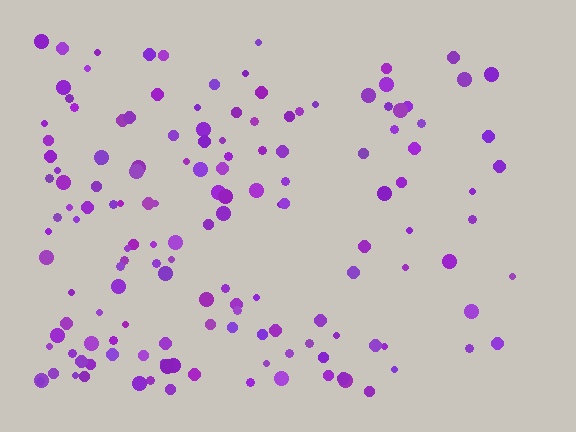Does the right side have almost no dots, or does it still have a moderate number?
Still a moderate number, just noticeably fewer than the left.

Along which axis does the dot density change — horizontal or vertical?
Horizontal.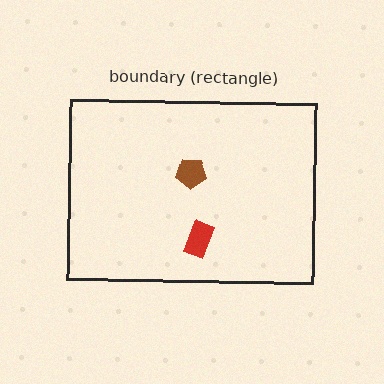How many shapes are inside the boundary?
2 inside, 0 outside.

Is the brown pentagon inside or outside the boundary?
Inside.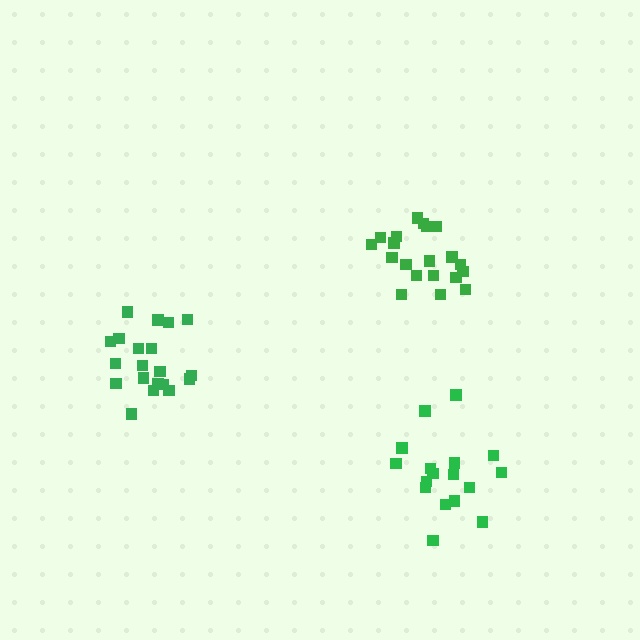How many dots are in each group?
Group 1: 17 dots, Group 2: 20 dots, Group 3: 20 dots (57 total).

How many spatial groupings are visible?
There are 3 spatial groupings.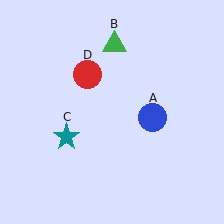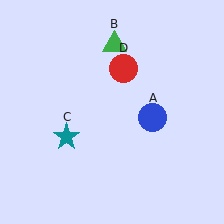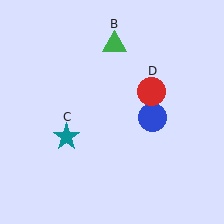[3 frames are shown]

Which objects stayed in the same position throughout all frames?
Blue circle (object A) and green triangle (object B) and teal star (object C) remained stationary.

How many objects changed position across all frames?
1 object changed position: red circle (object D).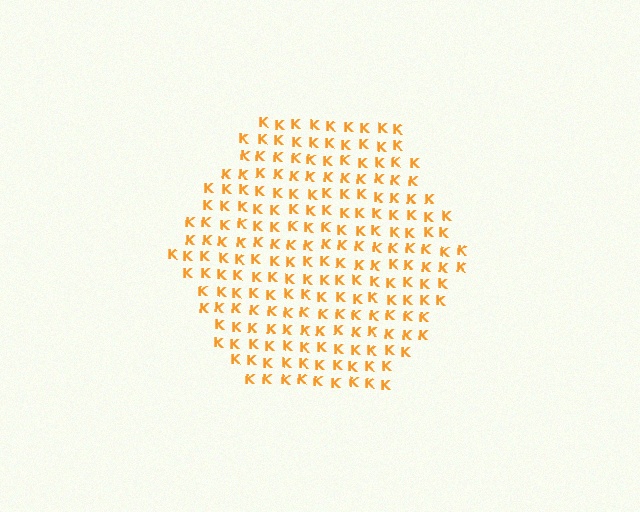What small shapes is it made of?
It is made of small letter K's.